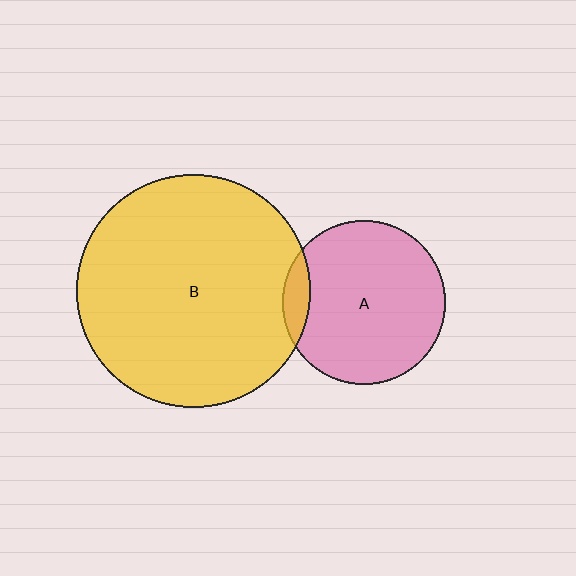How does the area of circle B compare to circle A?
Approximately 2.0 times.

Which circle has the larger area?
Circle B (yellow).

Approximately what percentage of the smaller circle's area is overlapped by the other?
Approximately 10%.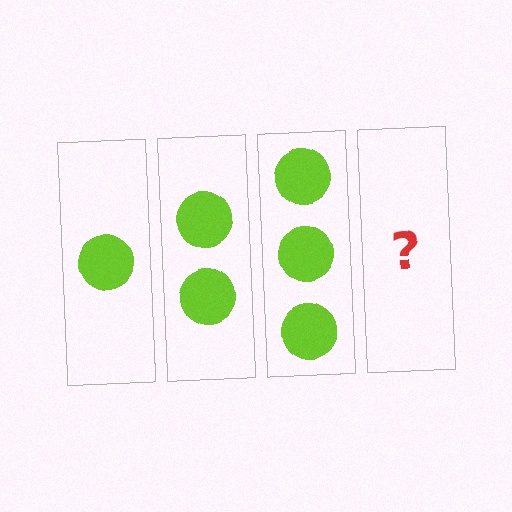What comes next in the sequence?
The next element should be 4 circles.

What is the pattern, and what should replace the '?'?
The pattern is that each step adds one more circle. The '?' should be 4 circles.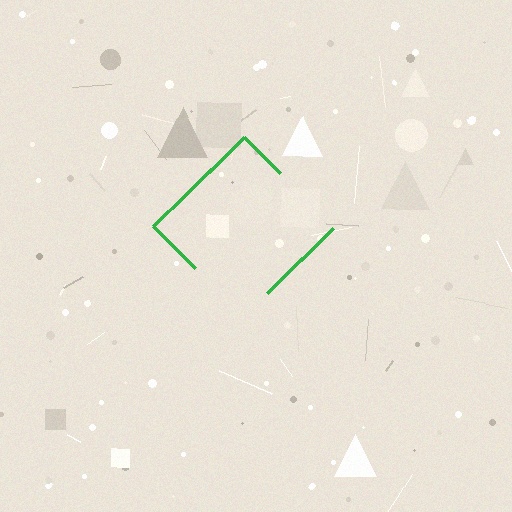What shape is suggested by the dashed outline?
The dashed outline suggests a diamond.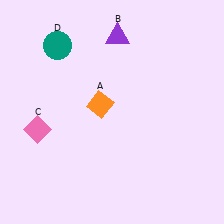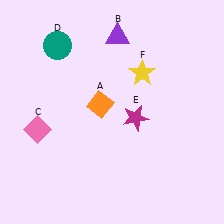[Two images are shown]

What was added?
A magenta star (E), a yellow star (F) were added in Image 2.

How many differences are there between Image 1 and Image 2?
There are 2 differences between the two images.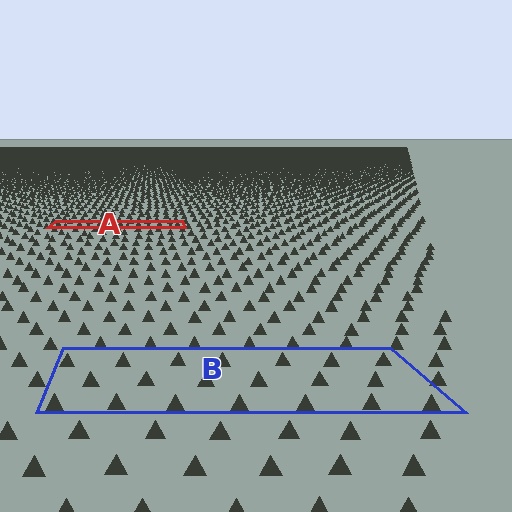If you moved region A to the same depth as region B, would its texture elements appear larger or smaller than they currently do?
They would appear larger. At a closer depth, the same texture elements are projected at a bigger on-screen size.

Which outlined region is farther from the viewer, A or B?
Region A is farther from the viewer — the texture elements inside it appear smaller and more densely packed.